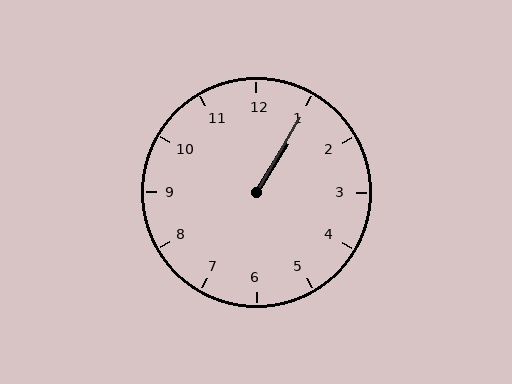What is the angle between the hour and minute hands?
Approximately 2 degrees.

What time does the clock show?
1:05.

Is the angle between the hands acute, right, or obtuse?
It is acute.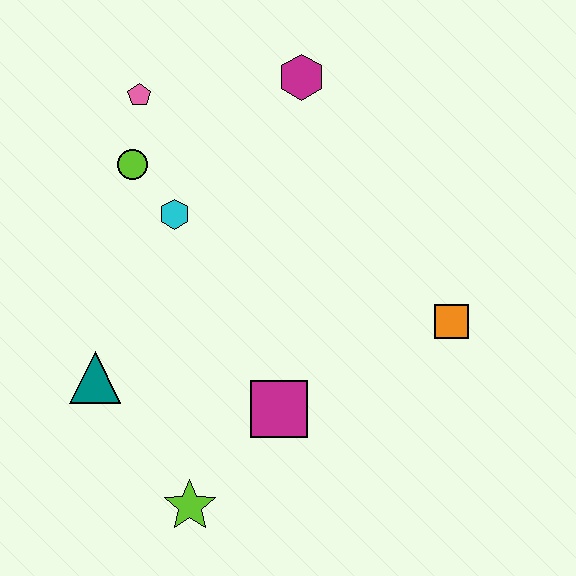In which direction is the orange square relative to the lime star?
The orange square is to the right of the lime star.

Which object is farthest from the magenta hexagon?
The lime star is farthest from the magenta hexagon.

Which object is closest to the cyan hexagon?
The lime circle is closest to the cyan hexagon.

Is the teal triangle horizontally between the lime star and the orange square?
No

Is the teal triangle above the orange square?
No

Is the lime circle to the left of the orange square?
Yes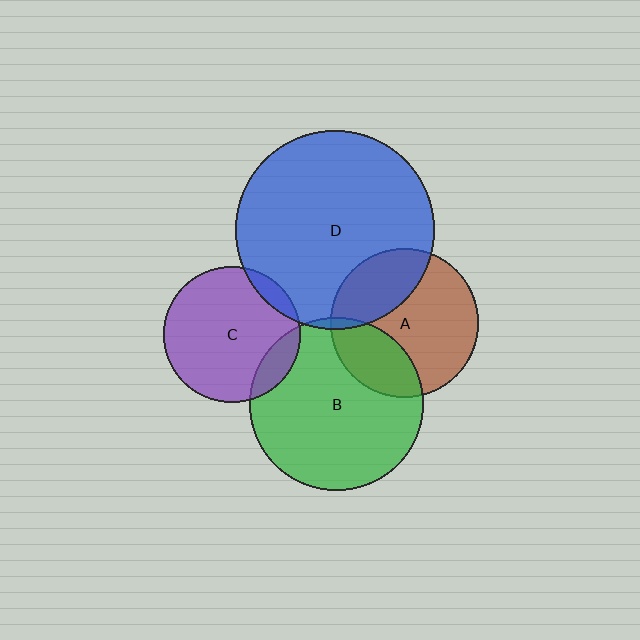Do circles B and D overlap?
Yes.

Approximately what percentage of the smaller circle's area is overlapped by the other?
Approximately 5%.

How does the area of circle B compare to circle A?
Approximately 1.4 times.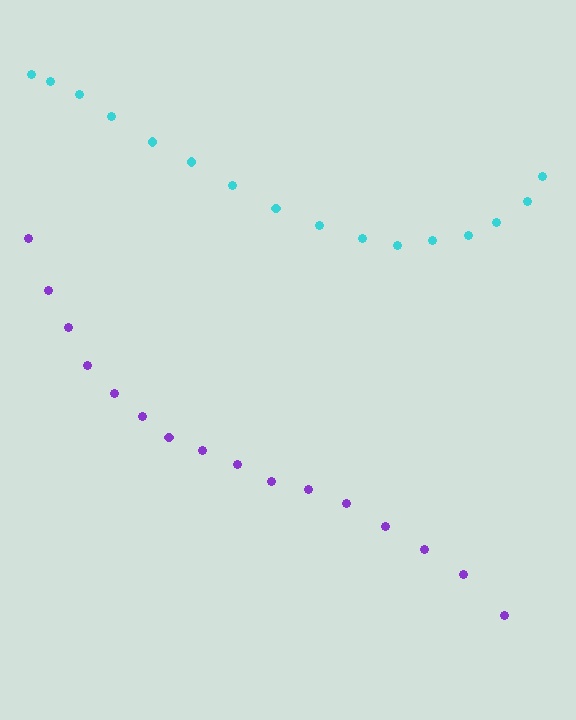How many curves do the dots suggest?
There are 2 distinct paths.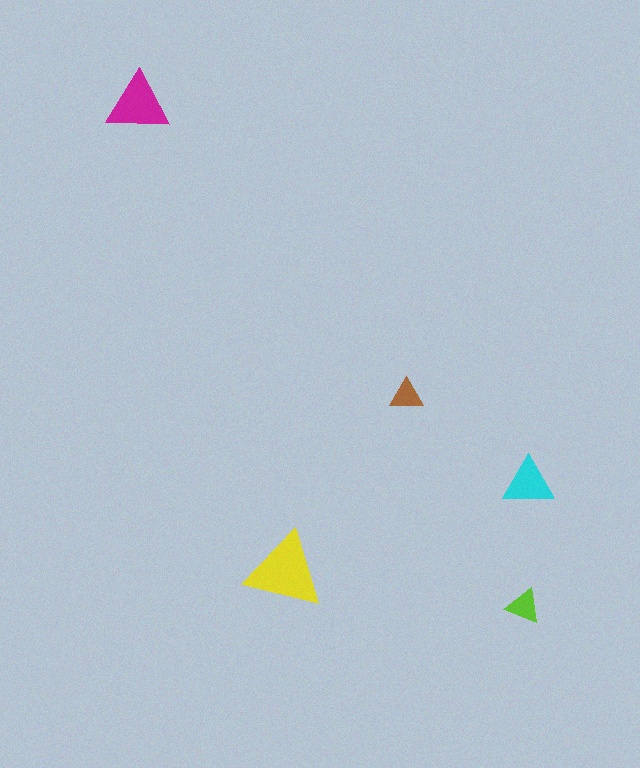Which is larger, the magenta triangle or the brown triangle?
The magenta one.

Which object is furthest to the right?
The cyan triangle is rightmost.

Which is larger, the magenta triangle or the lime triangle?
The magenta one.